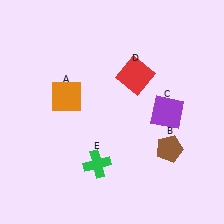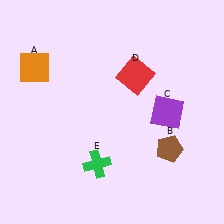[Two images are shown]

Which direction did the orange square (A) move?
The orange square (A) moved left.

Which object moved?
The orange square (A) moved left.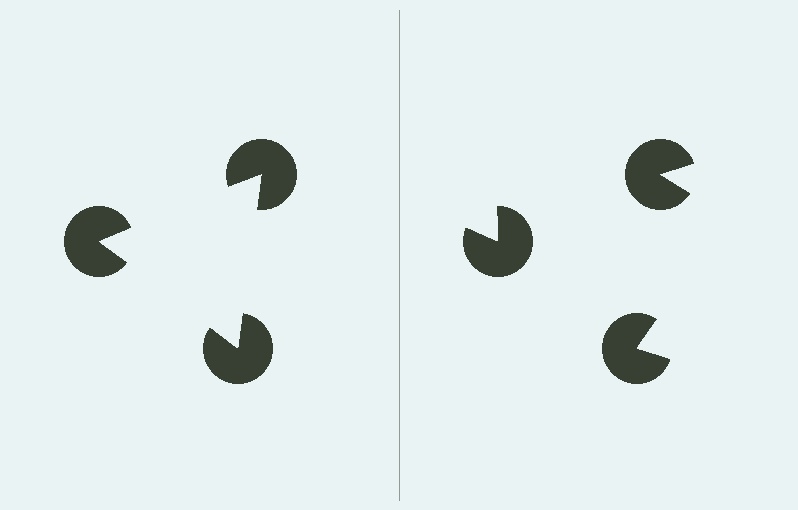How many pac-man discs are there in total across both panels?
6 — 3 on each side.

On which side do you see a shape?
An illusory triangle appears on the left side. On the right side the wedge cuts are rotated, so no coherent shape forms.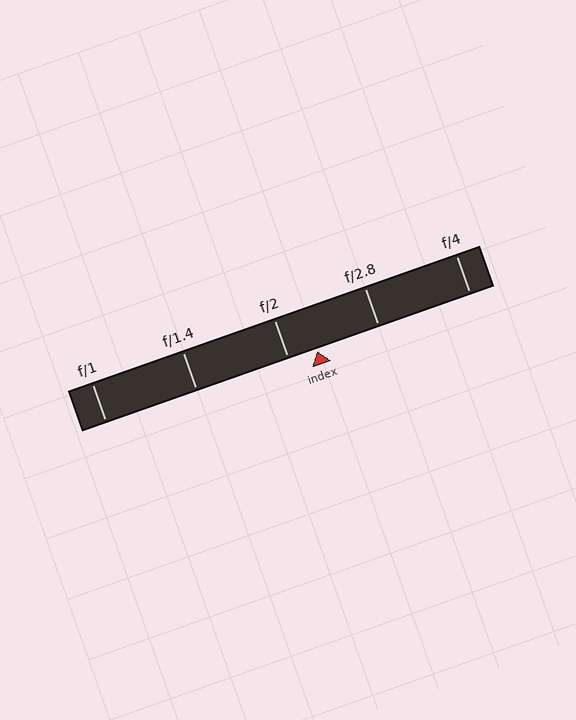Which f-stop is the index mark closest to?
The index mark is closest to f/2.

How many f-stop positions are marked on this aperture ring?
There are 5 f-stop positions marked.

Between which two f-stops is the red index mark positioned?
The index mark is between f/2 and f/2.8.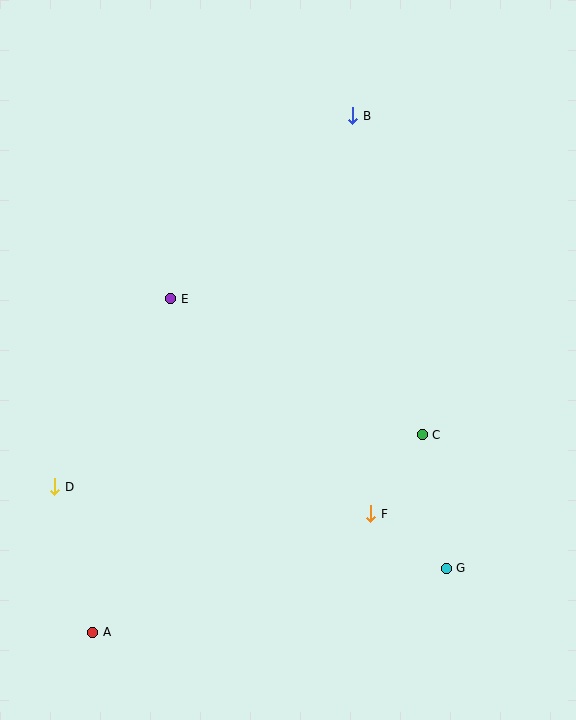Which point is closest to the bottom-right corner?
Point G is closest to the bottom-right corner.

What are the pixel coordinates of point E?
Point E is at (171, 299).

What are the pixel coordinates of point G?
Point G is at (446, 568).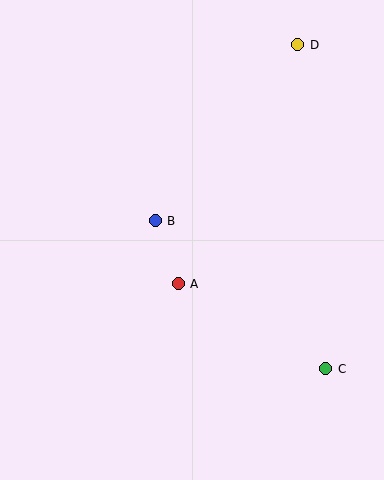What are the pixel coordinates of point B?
Point B is at (155, 221).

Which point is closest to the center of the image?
Point B at (155, 221) is closest to the center.